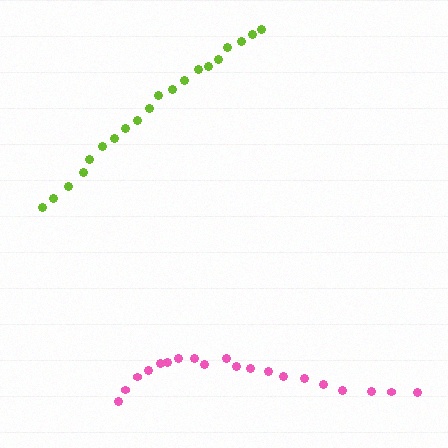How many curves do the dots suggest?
There are 2 distinct paths.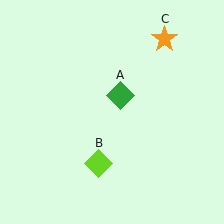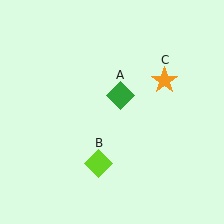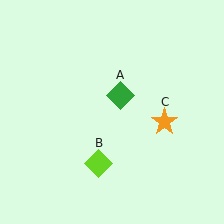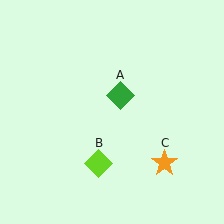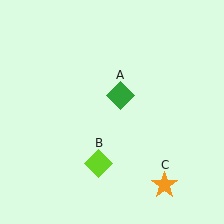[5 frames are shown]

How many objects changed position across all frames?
1 object changed position: orange star (object C).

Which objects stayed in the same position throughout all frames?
Green diamond (object A) and lime diamond (object B) remained stationary.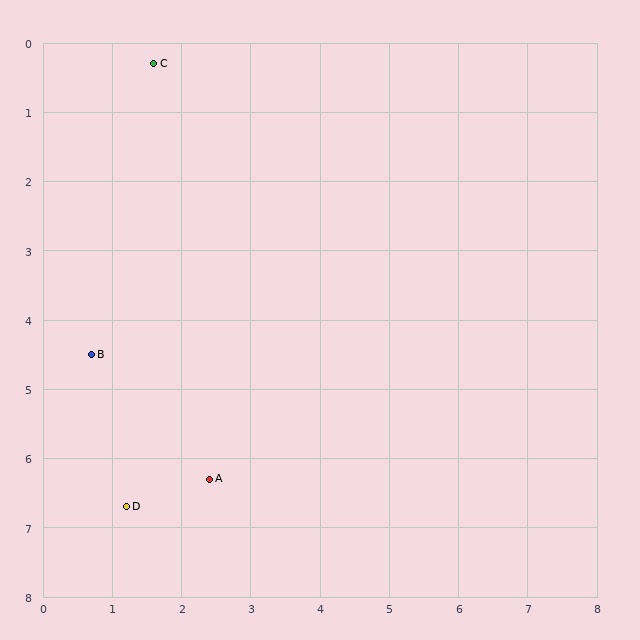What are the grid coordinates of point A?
Point A is at approximately (2.4, 6.3).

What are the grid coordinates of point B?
Point B is at approximately (0.7, 4.5).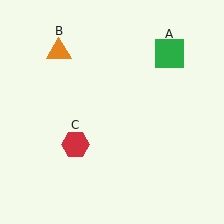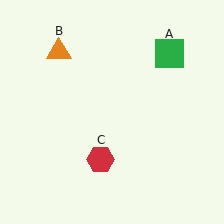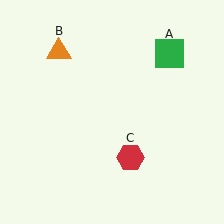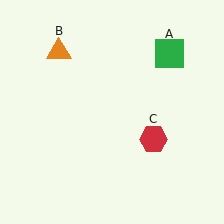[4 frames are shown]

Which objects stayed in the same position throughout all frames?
Green square (object A) and orange triangle (object B) remained stationary.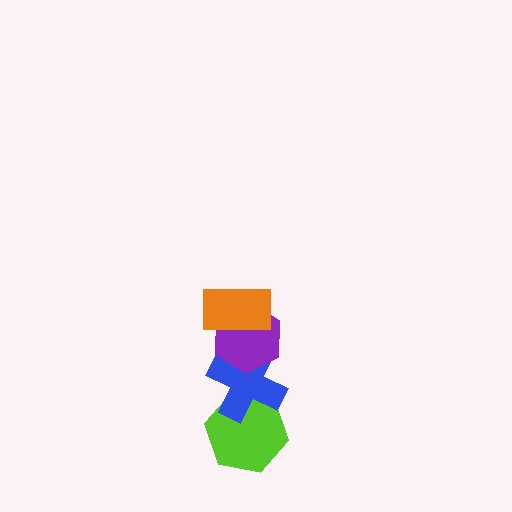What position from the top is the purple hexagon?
The purple hexagon is 2nd from the top.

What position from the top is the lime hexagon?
The lime hexagon is 4th from the top.